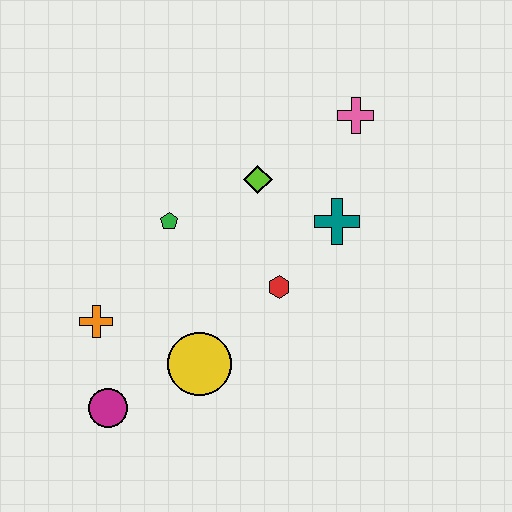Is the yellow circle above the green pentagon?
No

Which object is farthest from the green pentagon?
The pink cross is farthest from the green pentagon.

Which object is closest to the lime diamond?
The teal cross is closest to the lime diamond.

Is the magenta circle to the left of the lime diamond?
Yes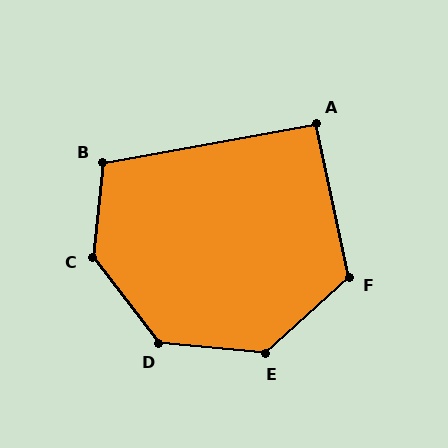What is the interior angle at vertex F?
Approximately 120 degrees (obtuse).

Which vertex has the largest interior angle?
C, at approximately 136 degrees.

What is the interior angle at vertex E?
Approximately 132 degrees (obtuse).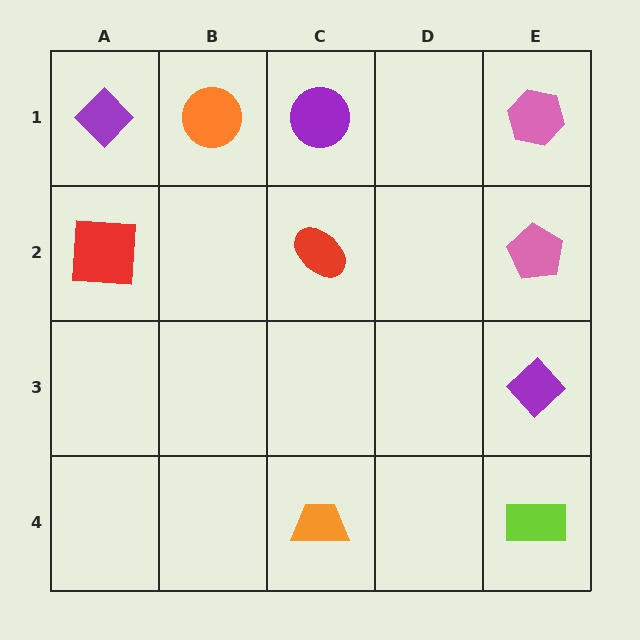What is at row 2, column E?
A pink pentagon.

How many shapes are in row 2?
3 shapes.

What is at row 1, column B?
An orange circle.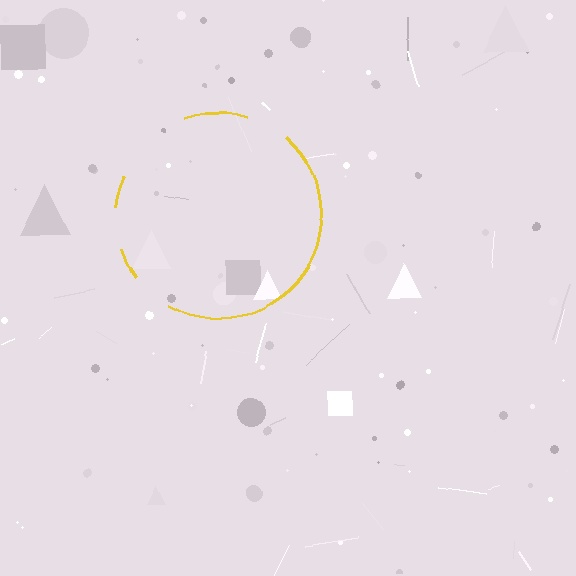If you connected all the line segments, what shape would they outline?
They would outline a circle.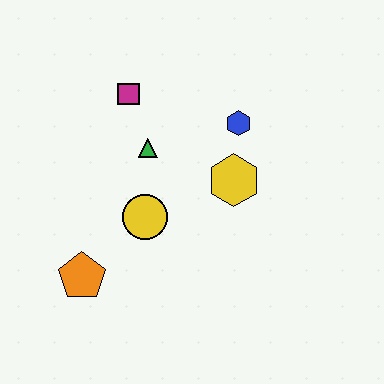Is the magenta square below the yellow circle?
No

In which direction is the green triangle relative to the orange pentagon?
The green triangle is above the orange pentagon.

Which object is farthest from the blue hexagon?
The orange pentagon is farthest from the blue hexagon.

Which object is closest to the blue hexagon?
The yellow hexagon is closest to the blue hexagon.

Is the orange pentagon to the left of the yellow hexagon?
Yes